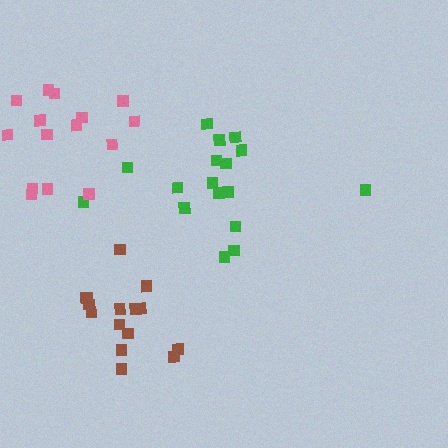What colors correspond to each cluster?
The clusters are colored: green, pink, brown.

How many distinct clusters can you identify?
There are 3 distinct clusters.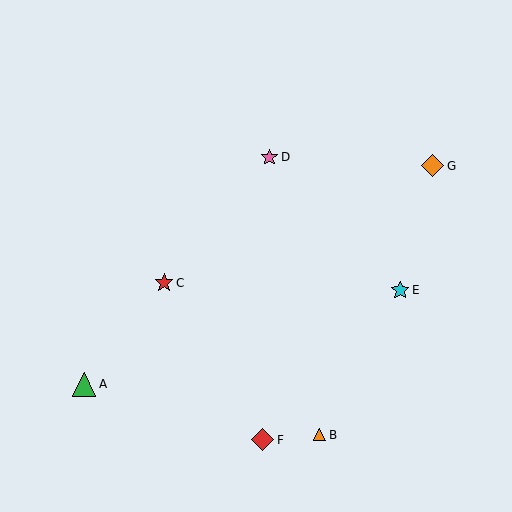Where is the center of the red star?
The center of the red star is at (164, 283).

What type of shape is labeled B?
Shape B is an orange triangle.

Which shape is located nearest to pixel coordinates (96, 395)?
The green triangle (labeled A) at (84, 384) is nearest to that location.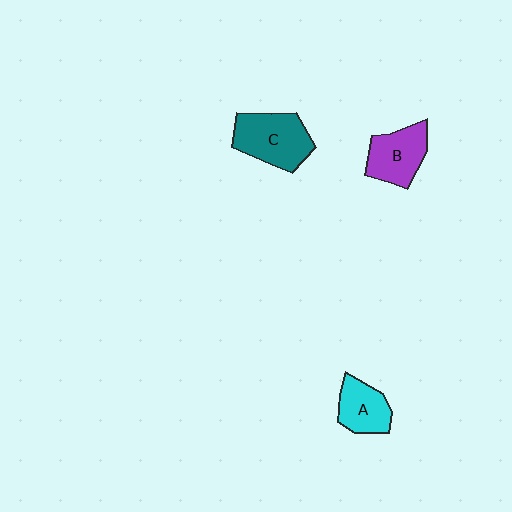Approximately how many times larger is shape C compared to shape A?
Approximately 1.5 times.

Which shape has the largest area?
Shape C (teal).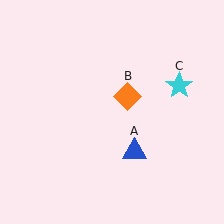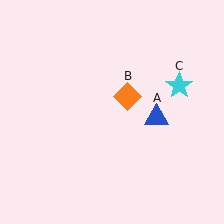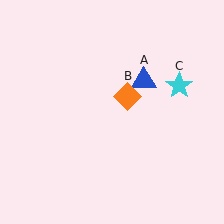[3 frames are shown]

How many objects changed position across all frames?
1 object changed position: blue triangle (object A).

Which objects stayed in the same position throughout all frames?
Orange diamond (object B) and cyan star (object C) remained stationary.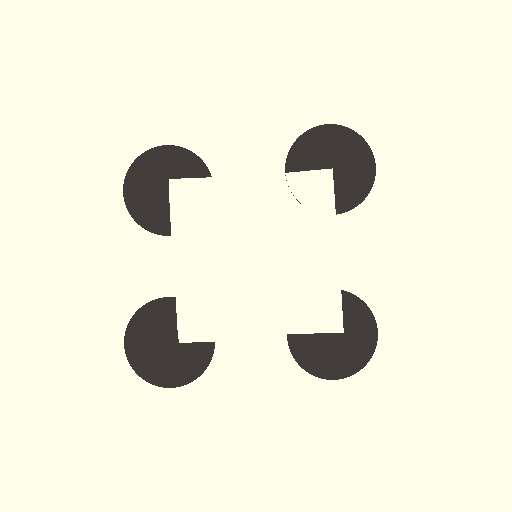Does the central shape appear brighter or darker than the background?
It typically appears slightly brighter than the background, even though no actual brightness change is drawn.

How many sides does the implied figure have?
4 sides.